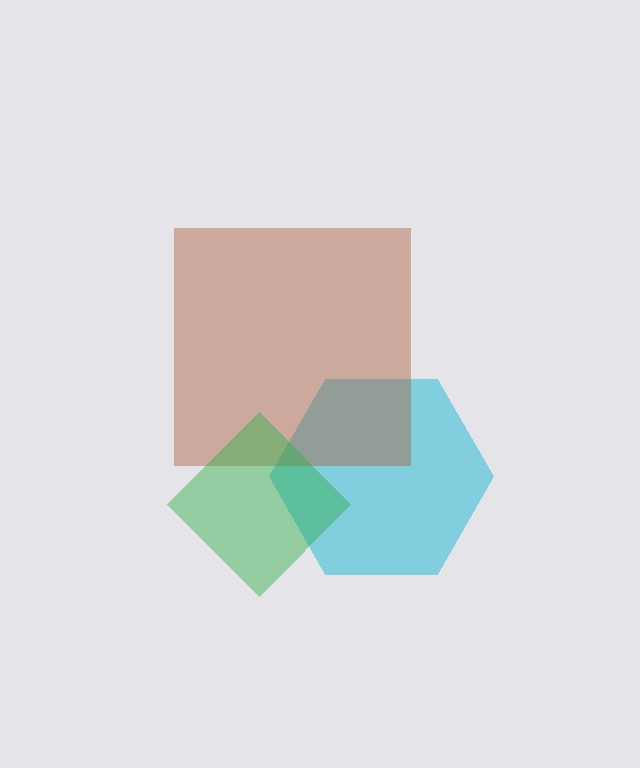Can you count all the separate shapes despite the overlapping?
Yes, there are 3 separate shapes.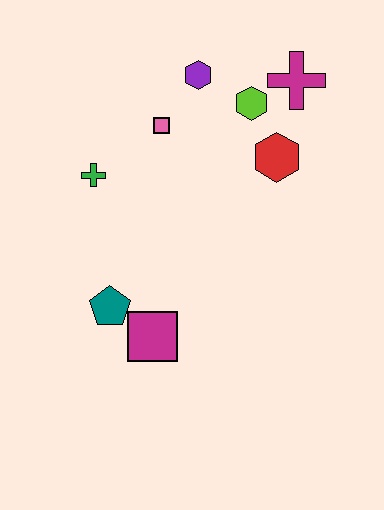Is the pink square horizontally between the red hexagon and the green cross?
Yes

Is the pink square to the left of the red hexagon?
Yes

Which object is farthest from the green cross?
The magenta cross is farthest from the green cross.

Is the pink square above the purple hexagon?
No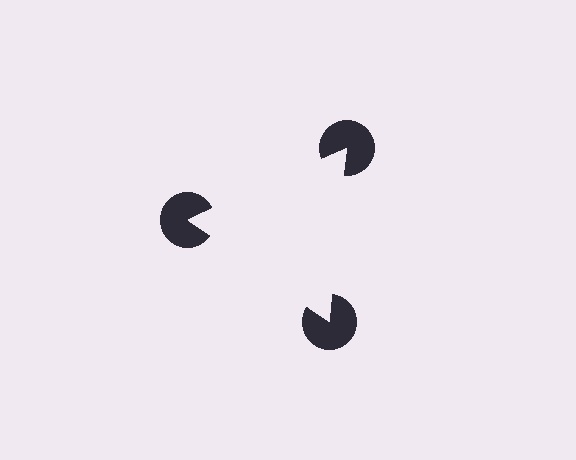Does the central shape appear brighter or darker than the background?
It typically appears slightly brighter than the background, even though no actual brightness change is drawn.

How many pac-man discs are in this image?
There are 3 — one at each vertex of the illusory triangle.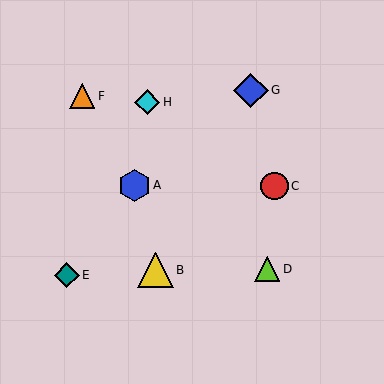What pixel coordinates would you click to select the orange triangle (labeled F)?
Click at (82, 96) to select the orange triangle F.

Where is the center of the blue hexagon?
The center of the blue hexagon is at (134, 186).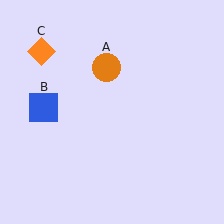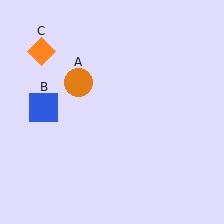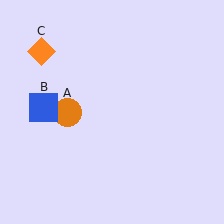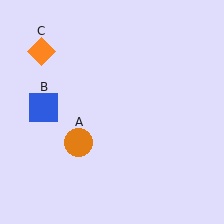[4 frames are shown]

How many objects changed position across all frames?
1 object changed position: orange circle (object A).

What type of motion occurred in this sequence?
The orange circle (object A) rotated counterclockwise around the center of the scene.